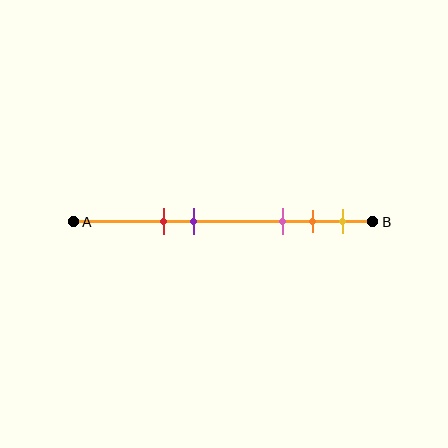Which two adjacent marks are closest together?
The orange and yellow marks are the closest adjacent pair.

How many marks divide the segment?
There are 5 marks dividing the segment.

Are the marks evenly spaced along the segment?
No, the marks are not evenly spaced.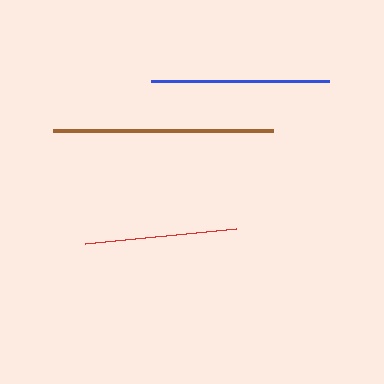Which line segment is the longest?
The brown line is the longest at approximately 219 pixels.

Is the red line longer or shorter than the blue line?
The blue line is longer than the red line.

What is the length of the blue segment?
The blue segment is approximately 178 pixels long.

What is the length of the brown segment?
The brown segment is approximately 219 pixels long.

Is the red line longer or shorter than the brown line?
The brown line is longer than the red line.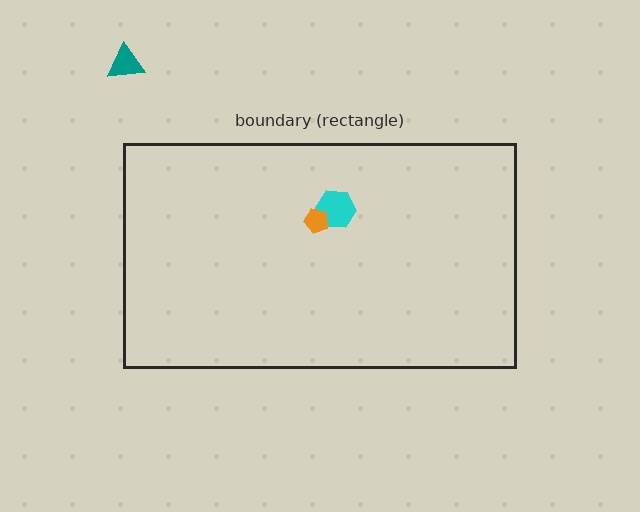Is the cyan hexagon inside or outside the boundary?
Inside.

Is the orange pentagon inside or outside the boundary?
Inside.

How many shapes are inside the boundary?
2 inside, 1 outside.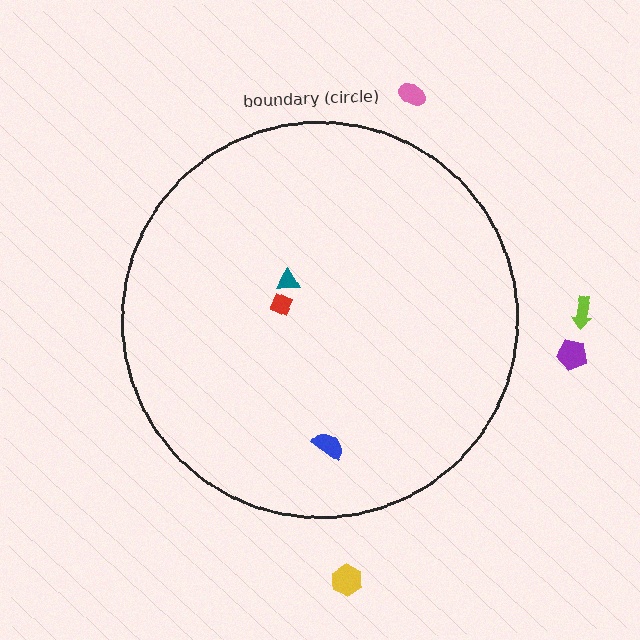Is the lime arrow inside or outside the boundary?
Outside.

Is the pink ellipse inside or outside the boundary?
Outside.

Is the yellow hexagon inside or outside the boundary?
Outside.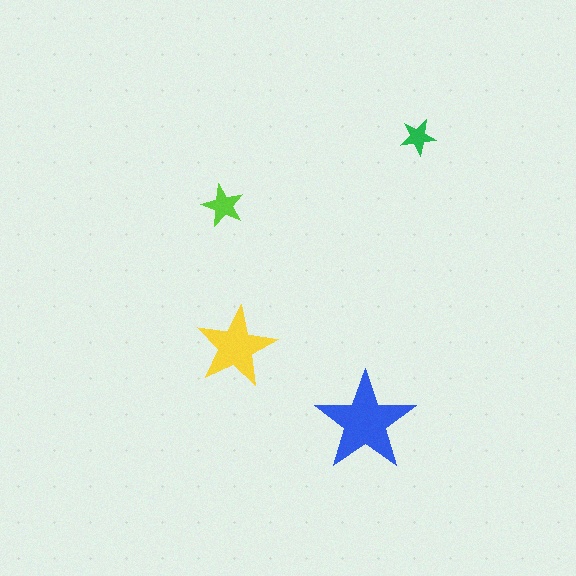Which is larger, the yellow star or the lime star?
The yellow one.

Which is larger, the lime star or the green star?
The lime one.